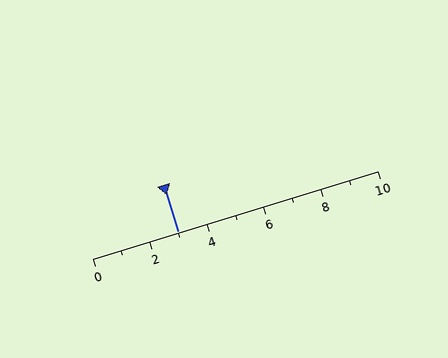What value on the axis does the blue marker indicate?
The marker indicates approximately 3.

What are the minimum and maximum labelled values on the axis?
The axis runs from 0 to 10.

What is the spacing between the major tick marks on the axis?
The major ticks are spaced 2 apart.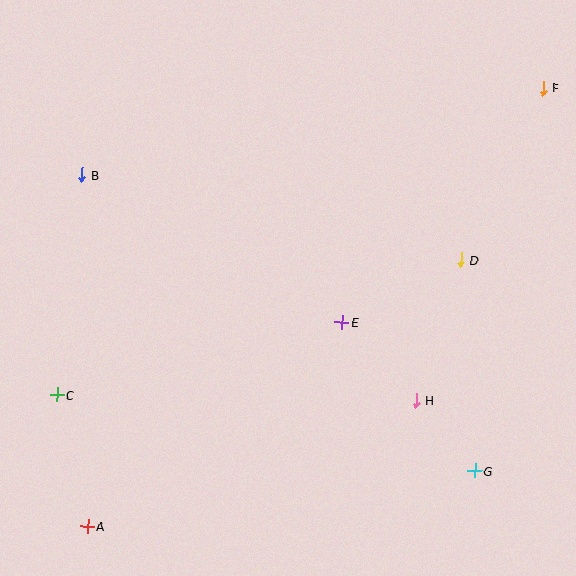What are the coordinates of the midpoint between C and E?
The midpoint between C and E is at (199, 359).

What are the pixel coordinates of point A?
Point A is at (88, 527).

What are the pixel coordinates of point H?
Point H is at (416, 401).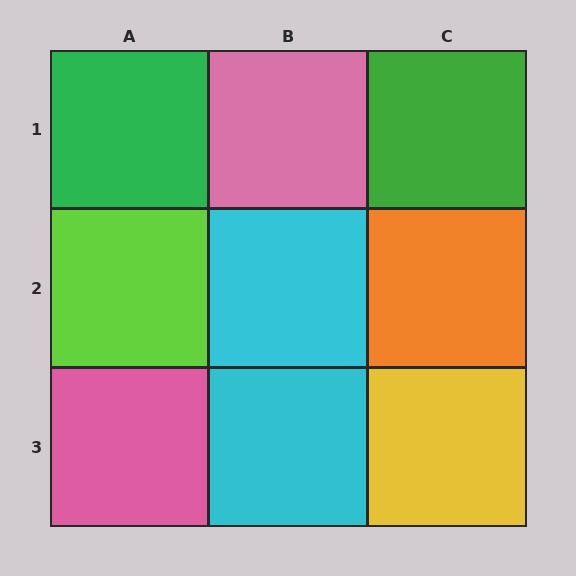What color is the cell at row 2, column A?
Lime.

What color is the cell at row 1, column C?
Green.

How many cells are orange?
1 cell is orange.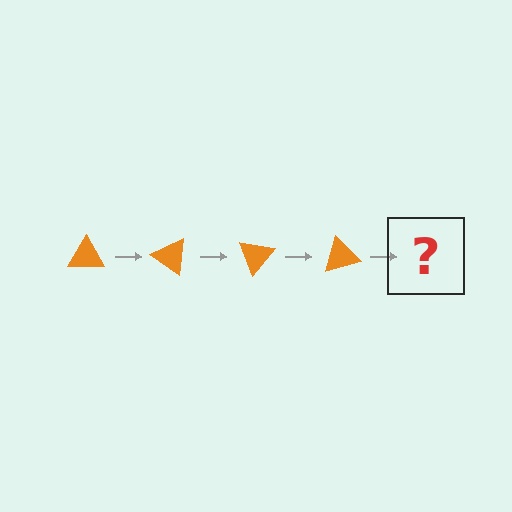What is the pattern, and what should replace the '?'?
The pattern is that the triangle rotates 35 degrees each step. The '?' should be an orange triangle rotated 140 degrees.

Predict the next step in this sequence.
The next step is an orange triangle rotated 140 degrees.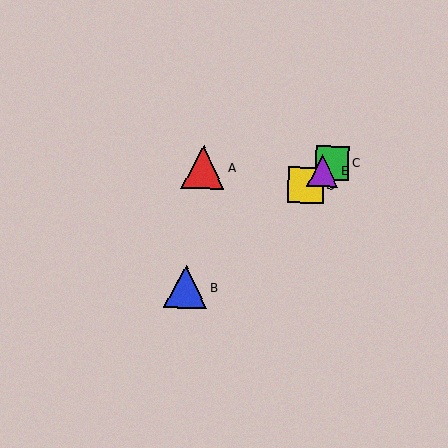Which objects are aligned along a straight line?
Objects B, C, D, E are aligned along a straight line.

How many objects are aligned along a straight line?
4 objects (B, C, D, E) are aligned along a straight line.